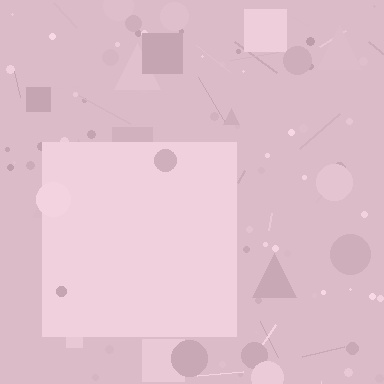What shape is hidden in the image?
A square is hidden in the image.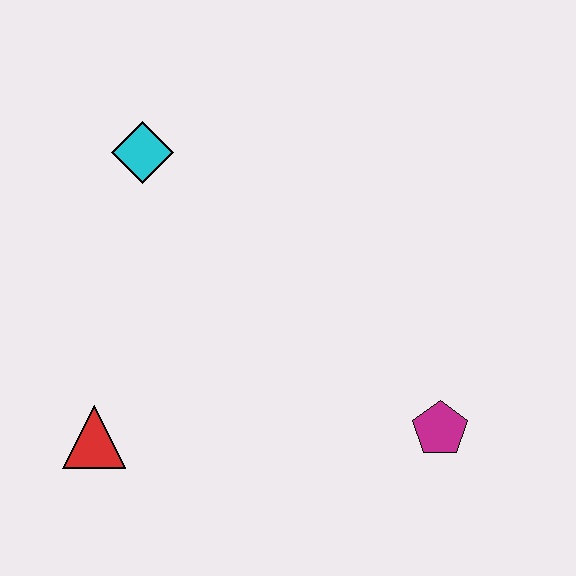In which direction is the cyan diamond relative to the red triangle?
The cyan diamond is above the red triangle.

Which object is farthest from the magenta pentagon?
The cyan diamond is farthest from the magenta pentagon.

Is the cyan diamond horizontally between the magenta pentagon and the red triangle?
Yes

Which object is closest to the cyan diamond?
The red triangle is closest to the cyan diamond.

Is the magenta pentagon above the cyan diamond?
No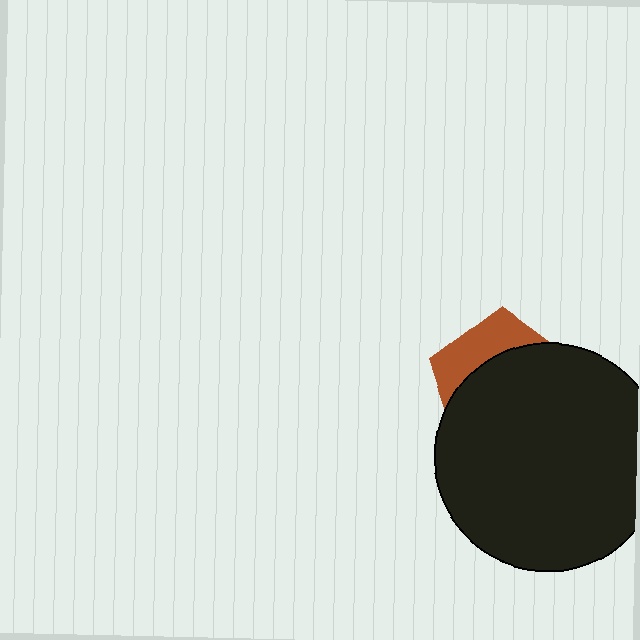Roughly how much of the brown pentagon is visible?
A small part of it is visible (roughly 30%).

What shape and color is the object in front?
The object in front is a black circle.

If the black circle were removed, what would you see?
You would see the complete brown pentagon.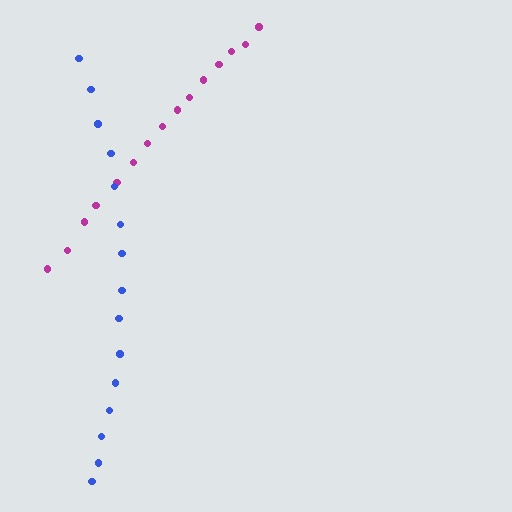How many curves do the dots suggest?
There are 2 distinct paths.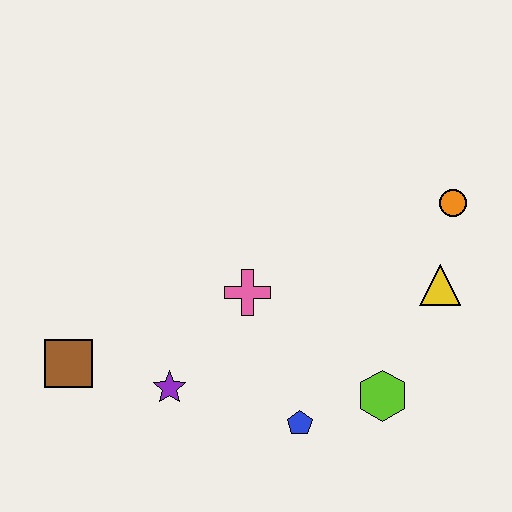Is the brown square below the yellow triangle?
Yes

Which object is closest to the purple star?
The brown square is closest to the purple star.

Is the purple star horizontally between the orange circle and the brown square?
Yes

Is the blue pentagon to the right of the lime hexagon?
No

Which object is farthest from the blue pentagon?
The orange circle is farthest from the blue pentagon.